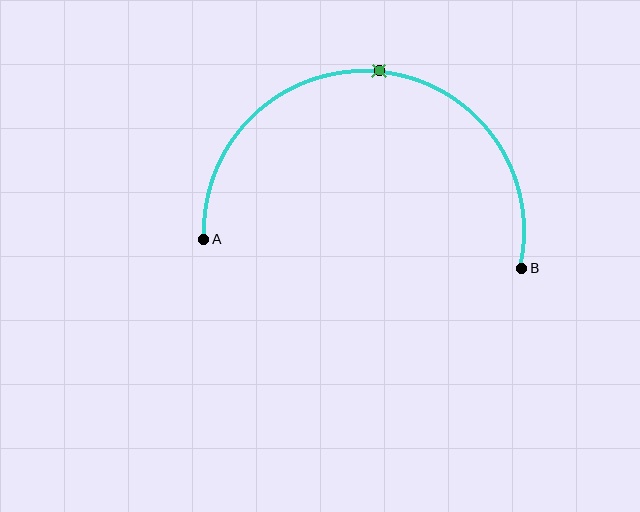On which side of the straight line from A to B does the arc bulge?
The arc bulges above the straight line connecting A and B.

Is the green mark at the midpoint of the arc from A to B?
Yes. The green mark lies on the arc at equal arc-length from both A and B — it is the arc midpoint.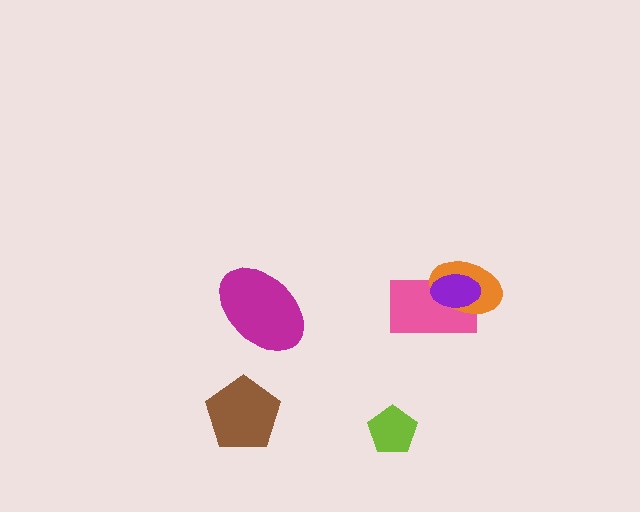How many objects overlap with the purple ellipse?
2 objects overlap with the purple ellipse.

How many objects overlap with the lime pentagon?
0 objects overlap with the lime pentagon.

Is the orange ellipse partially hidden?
Yes, it is partially covered by another shape.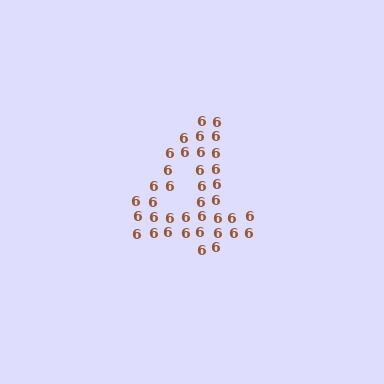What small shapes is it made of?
It is made of small digit 6's.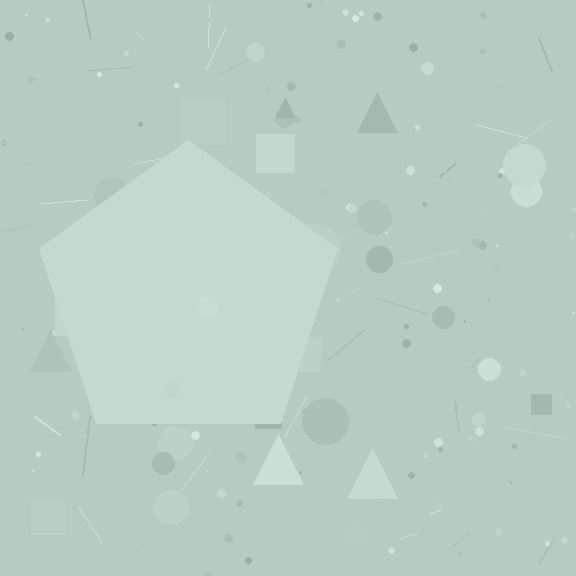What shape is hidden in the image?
A pentagon is hidden in the image.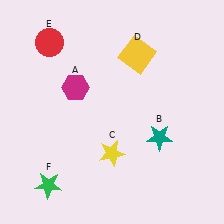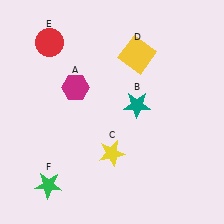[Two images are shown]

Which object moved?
The teal star (B) moved up.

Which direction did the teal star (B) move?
The teal star (B) moved up.